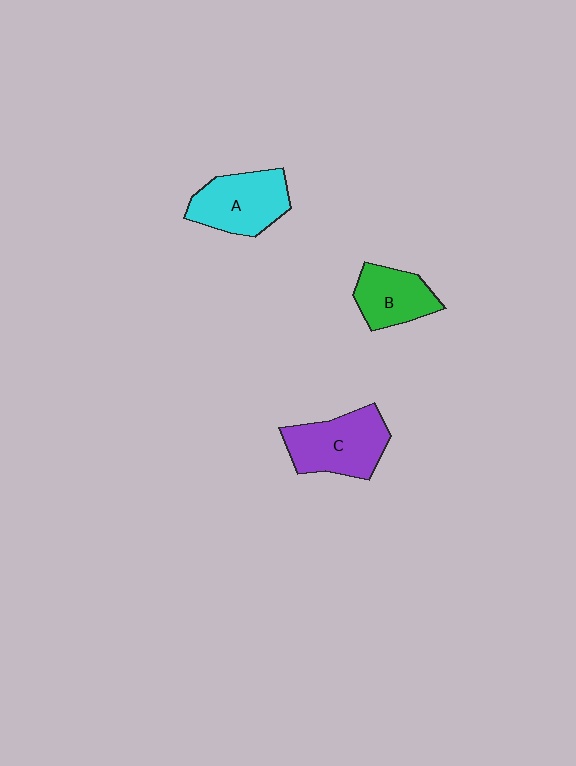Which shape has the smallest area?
Shape B (green).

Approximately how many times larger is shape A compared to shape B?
Approximately 1.3 times.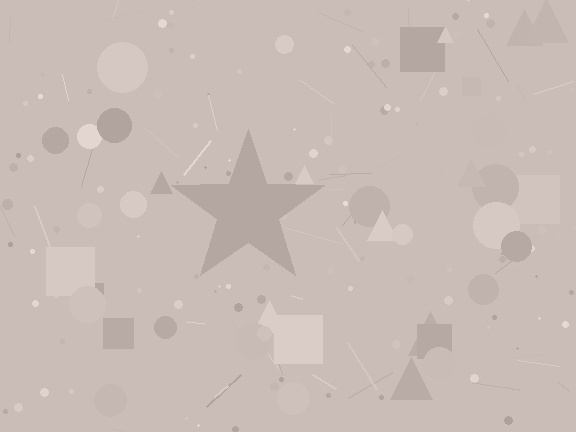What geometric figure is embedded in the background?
A star is embedded in the background.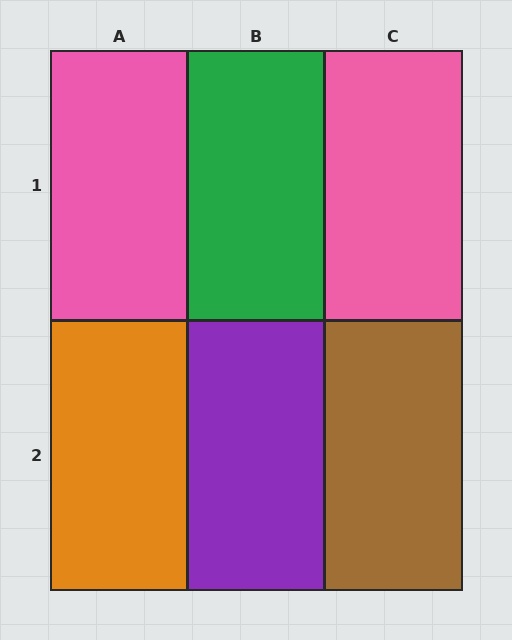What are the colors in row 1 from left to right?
Pink, green, pink.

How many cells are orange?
1 cell is orange.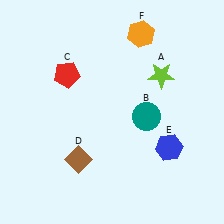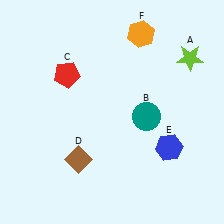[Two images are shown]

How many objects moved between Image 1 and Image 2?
1 object moved between the two images.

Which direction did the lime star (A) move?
The lime star (A) moved right.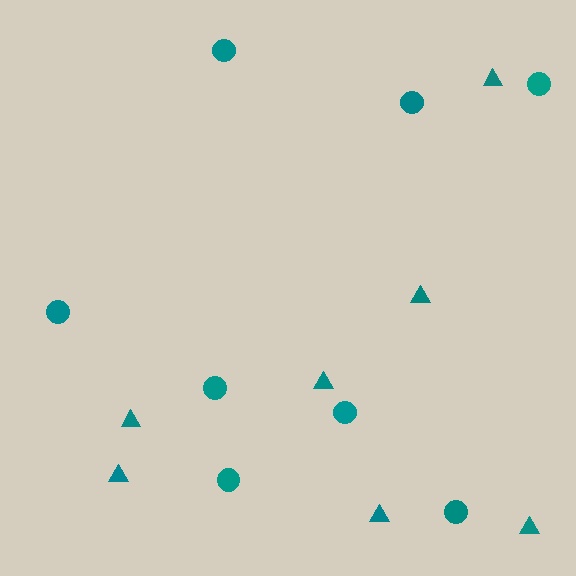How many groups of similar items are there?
There are 2 groups: one group of triangles (7) and one group of circles (8).